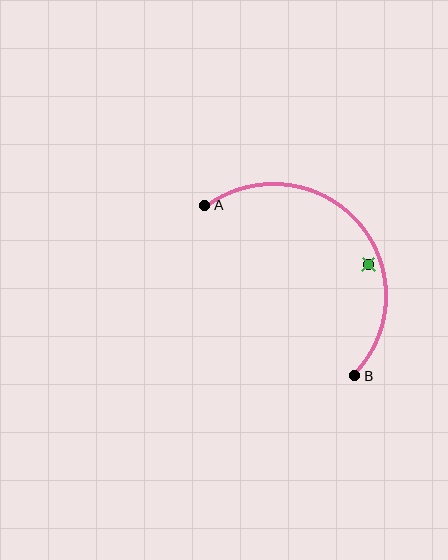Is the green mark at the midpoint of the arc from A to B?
No — the green mark does not lie on the arc at all. It sits slightly inside the curve.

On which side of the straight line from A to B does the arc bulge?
The arc bulges above and to the right of the straight line connecting A and B.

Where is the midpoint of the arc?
The arc midpoint is the point on the curve farthest from the straight line joining A and B. It sits above and to the right of that line.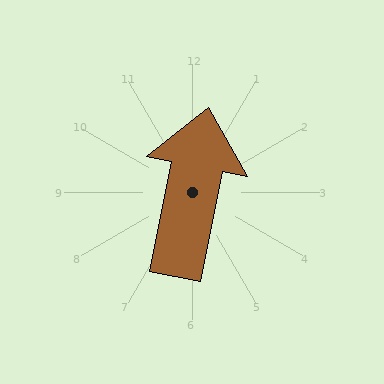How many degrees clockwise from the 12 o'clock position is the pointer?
Approximately 11 degrees.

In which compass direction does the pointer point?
North.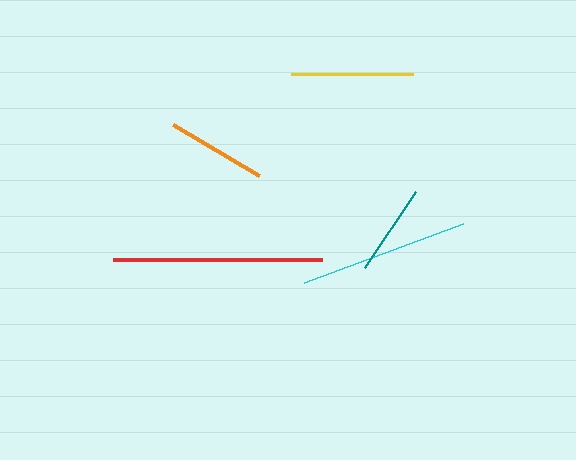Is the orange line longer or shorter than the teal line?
The orange line is longer than the teal line.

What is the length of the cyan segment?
The cyan segment is approximately 169 pixels long.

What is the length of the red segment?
The red segment is approximately 209 pixels long.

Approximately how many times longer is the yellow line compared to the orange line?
The yellow line is approximately 1.2 times the length of the orange line.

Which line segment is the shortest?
The teal line is the shortest at approximately 92 pixels.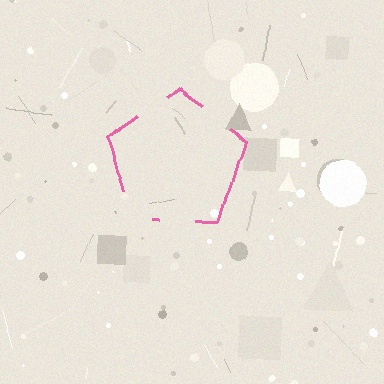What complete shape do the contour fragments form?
The contour fragments form a pentagon.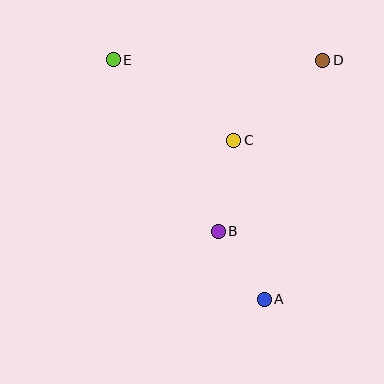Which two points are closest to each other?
Points A and B are closest to each other.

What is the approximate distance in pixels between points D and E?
The distance between D and E is approximately 210 pixels.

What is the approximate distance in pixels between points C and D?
The distance between C and D is approximately 120 pixels.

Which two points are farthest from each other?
Points A and E are farthest from each other.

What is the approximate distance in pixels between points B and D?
The distance between B and D is approximately 201 pixels.